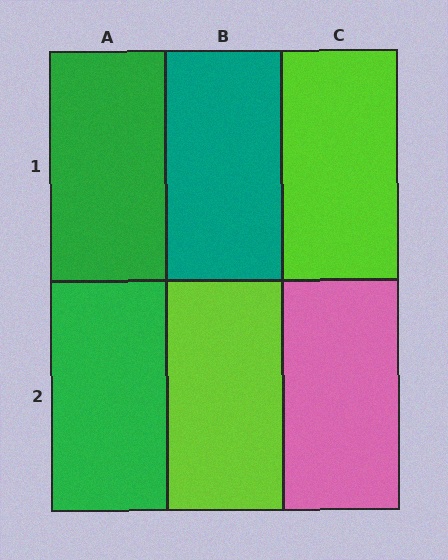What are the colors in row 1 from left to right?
Green, teal, lime.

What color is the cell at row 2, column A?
Green.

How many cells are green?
2 cells are green.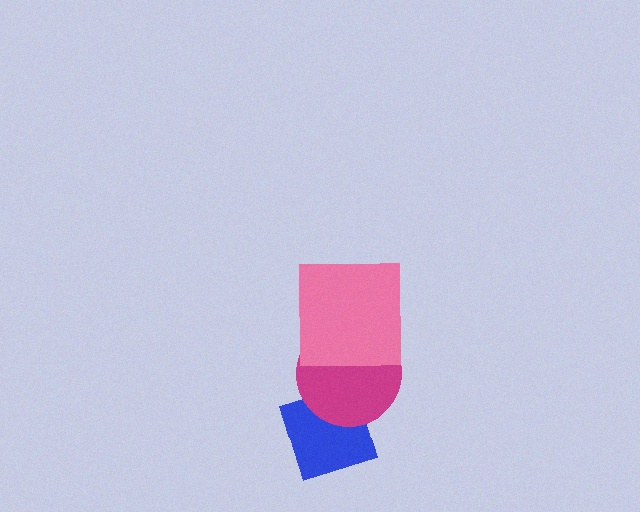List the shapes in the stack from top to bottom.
From top to bottom: the pink square, the magenta circle, the blue diamond.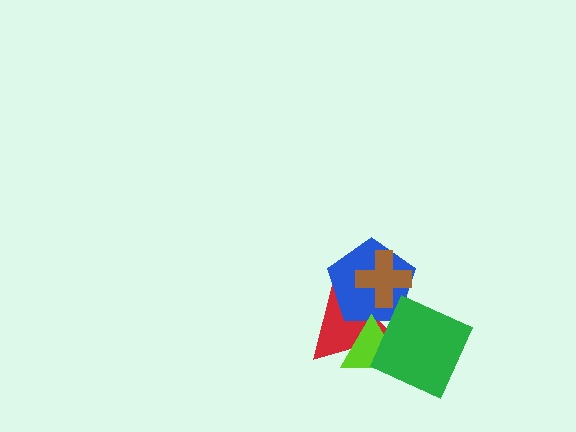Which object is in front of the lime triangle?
The green square is in front of the lime triangle.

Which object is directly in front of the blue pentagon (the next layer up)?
The lime triangle is directly in front of the blue pentagon.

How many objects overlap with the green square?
2 objects overlap with the green square.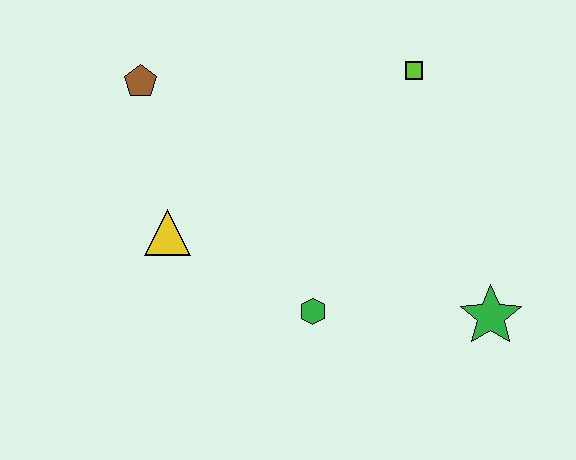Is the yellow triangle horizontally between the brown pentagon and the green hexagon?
Yes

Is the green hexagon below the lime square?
Yes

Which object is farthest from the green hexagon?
The brown pentagon is farthest from the green hexagon.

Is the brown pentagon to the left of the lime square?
Yes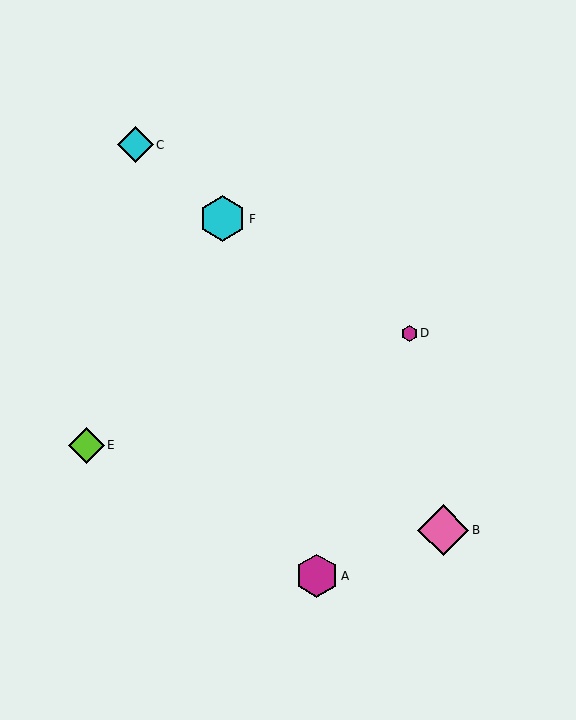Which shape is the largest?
The pink diamond (labeled B) is the largest.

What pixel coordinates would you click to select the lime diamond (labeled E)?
Click at (86, 445) to select the lime diamond E.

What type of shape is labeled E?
Shape E is a lime diamond.